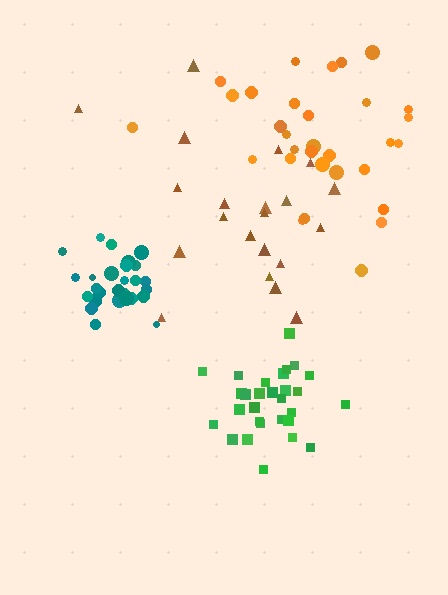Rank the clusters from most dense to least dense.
teal, green, orange, brown.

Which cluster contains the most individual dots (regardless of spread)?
Orange (31).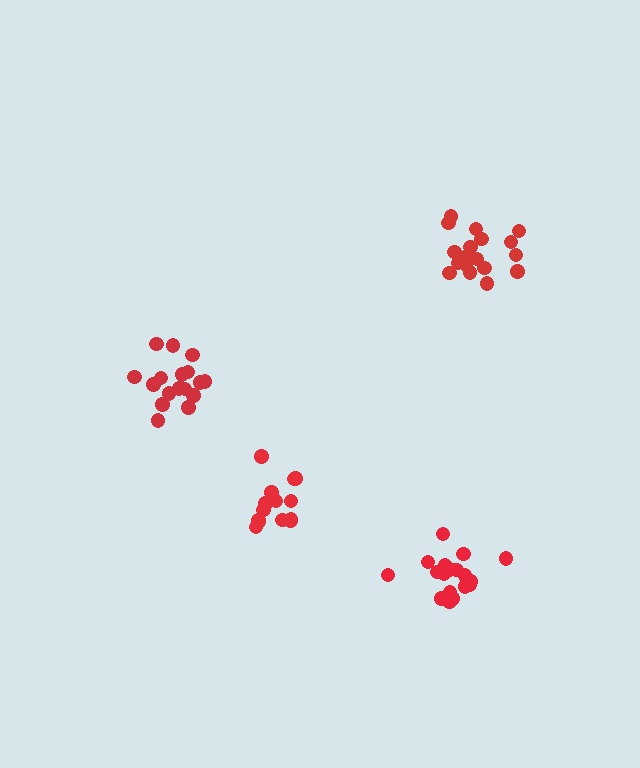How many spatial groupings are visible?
There are 4 spatial groupings.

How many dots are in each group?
Group 1: 17 dots, Group 2: 14 dots, Group 3: 18 dots, Group 4: 18 dots (67 total).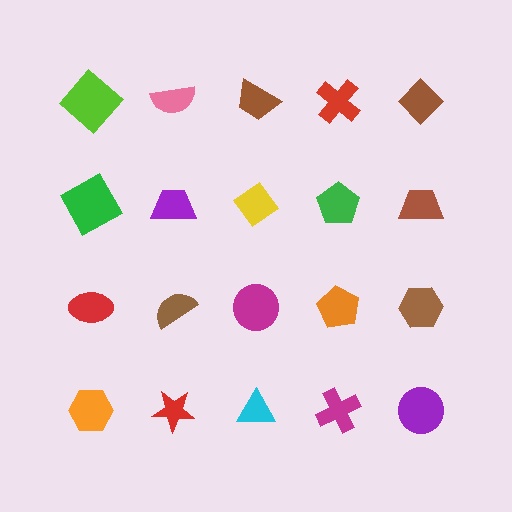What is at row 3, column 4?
An orange pentagon.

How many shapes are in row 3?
5 shapes.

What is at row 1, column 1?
A lime diamond.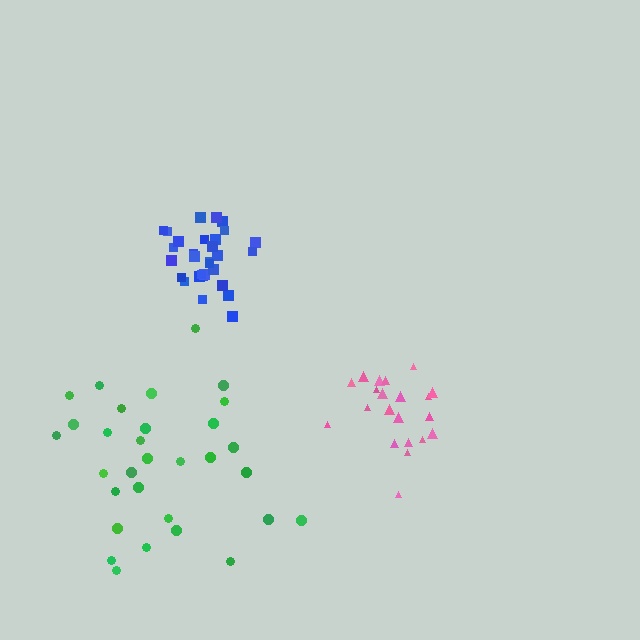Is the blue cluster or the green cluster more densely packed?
Blue.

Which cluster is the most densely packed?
Blue.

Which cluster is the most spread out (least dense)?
Green.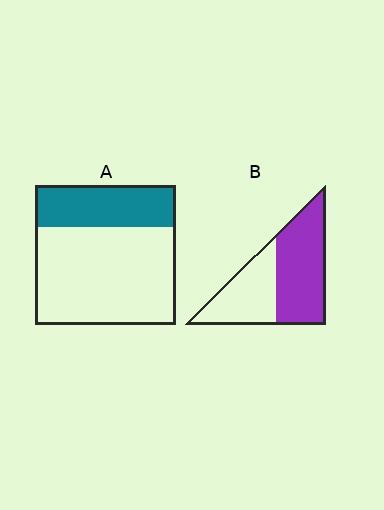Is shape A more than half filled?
No.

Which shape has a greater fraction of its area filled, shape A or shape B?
Shape B.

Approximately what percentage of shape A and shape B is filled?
A is approximately 30% and B is approximately 60%.